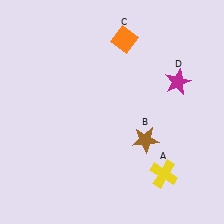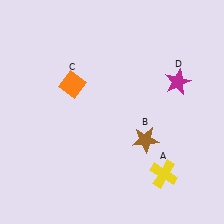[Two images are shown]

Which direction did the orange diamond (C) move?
The orange diamond (C) moved left.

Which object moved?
The orange diamond (C) moved left.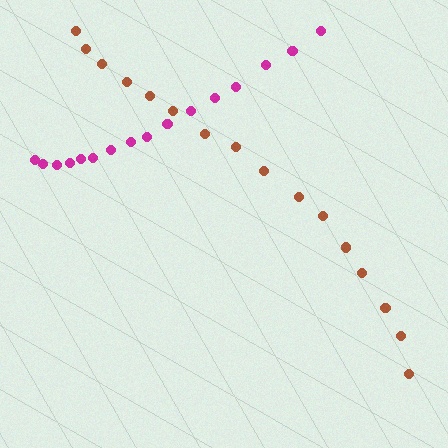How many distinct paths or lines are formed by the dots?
There are 2 distinct paths.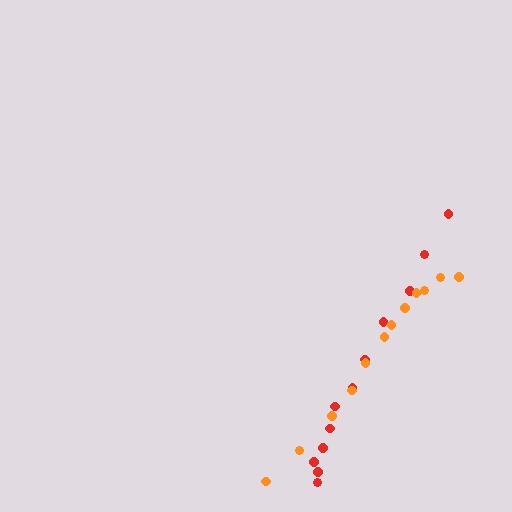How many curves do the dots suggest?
There are 2 distinct paths.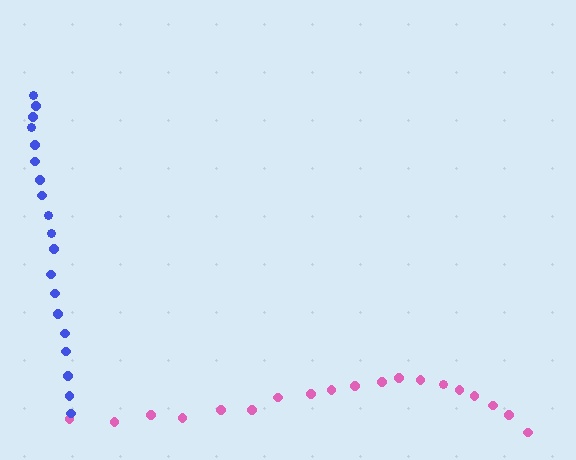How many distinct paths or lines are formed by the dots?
There are 2 distinct paths.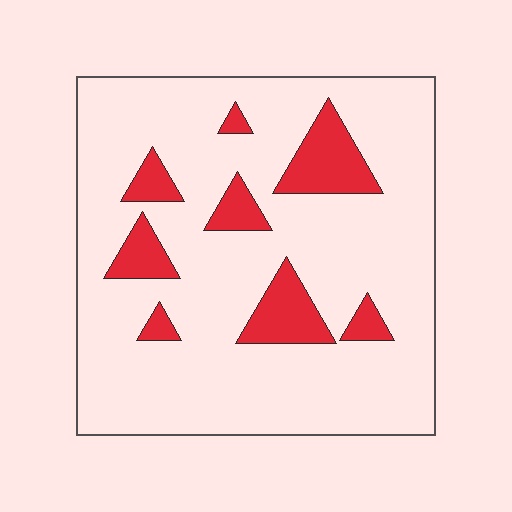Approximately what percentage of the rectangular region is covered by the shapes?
Approximately 15%.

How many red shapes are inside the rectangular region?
8.